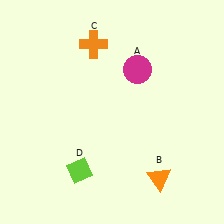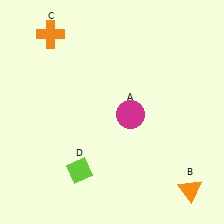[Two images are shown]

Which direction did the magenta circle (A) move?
The magenta circle (A) moved down.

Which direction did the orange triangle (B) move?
The orange triangle (B) moved right.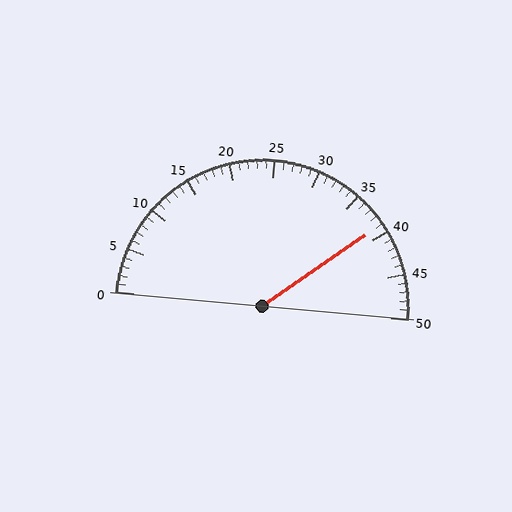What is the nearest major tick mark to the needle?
The nearest major tick mark is 40.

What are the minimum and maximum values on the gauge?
The gauge ranges from 0 to 50.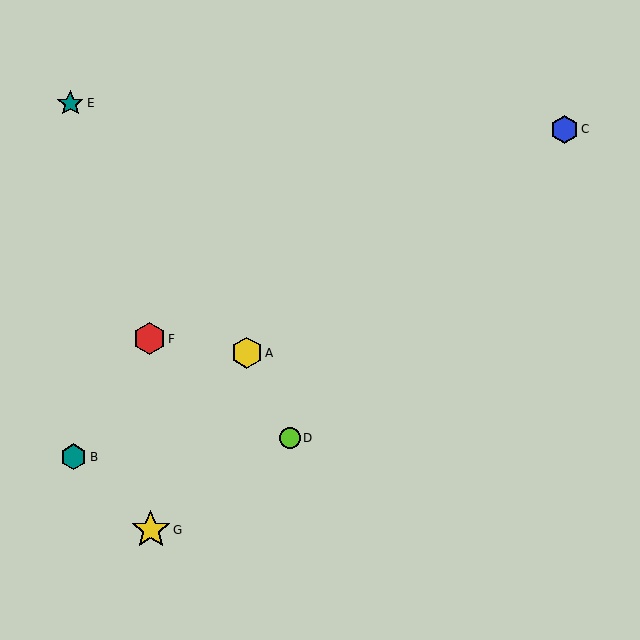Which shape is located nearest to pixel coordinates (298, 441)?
The lime circle (labeled D) at (290, 438) is nearest to that location.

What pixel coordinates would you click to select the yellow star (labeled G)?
Click at (151, 530) to select the yellow star G.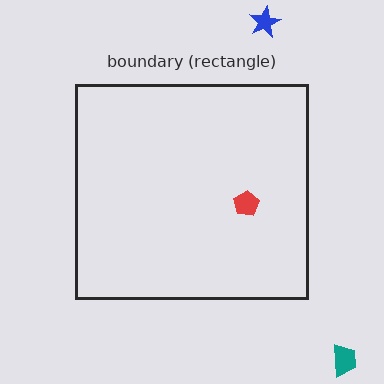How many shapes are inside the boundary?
1 inside, 2 outside.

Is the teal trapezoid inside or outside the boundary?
Outside.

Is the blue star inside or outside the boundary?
Outside.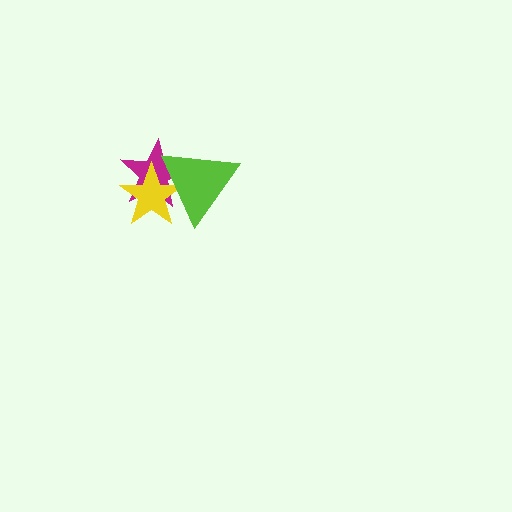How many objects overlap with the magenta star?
2 objects overlap with the magenta star.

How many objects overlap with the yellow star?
2 objects overlap with the yellow star.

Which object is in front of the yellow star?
The lime triangle is in front of the yellow star.